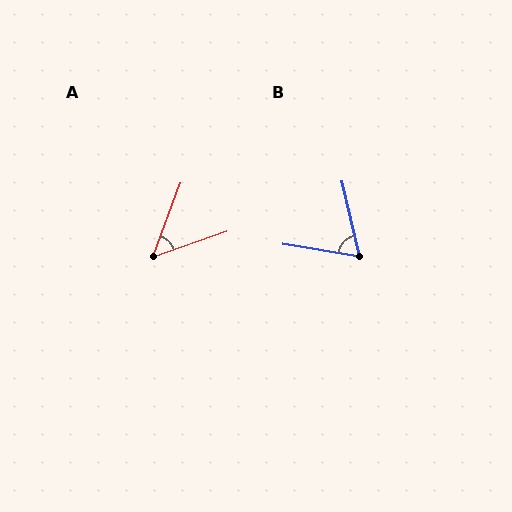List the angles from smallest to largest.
A (50°), B (68°).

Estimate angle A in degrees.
Approximately 50 degrees.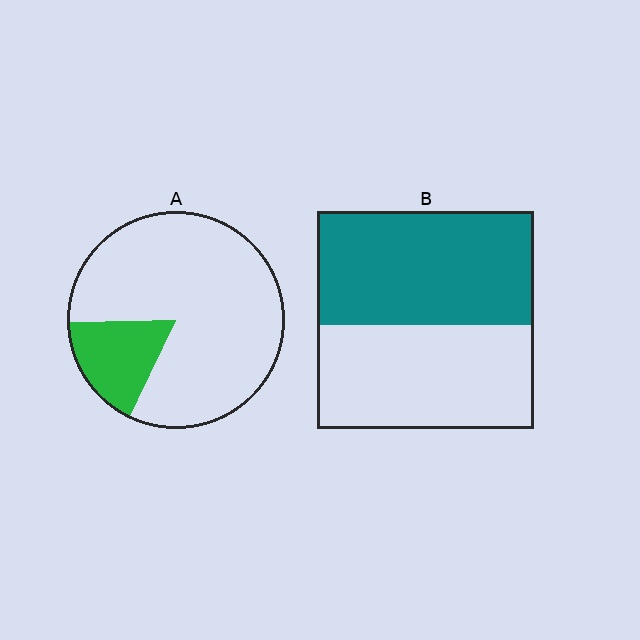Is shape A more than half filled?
No.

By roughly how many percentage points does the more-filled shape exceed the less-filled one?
By roughly 35 percentage points (B over A).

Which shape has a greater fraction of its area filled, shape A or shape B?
Shape B.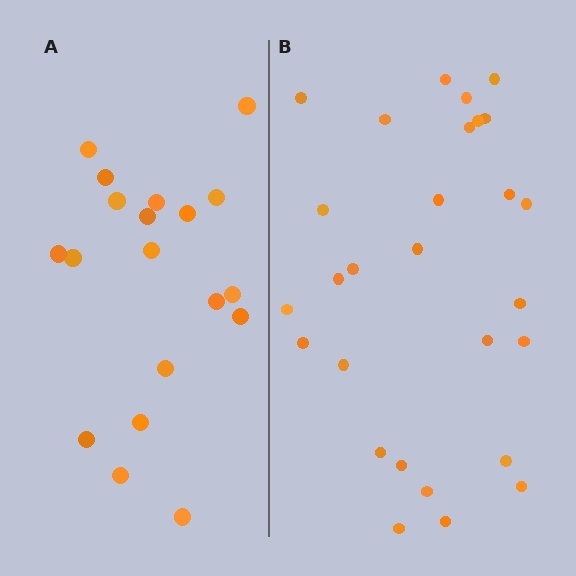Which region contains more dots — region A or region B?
Region B (the right region) has more dots.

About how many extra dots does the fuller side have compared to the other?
Region B has roughly 8 or so more dots than region A.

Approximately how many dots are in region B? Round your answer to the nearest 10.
About 30 dots. (The exact count is 28, which rounds to 30.)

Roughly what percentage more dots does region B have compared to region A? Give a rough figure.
About 45% more.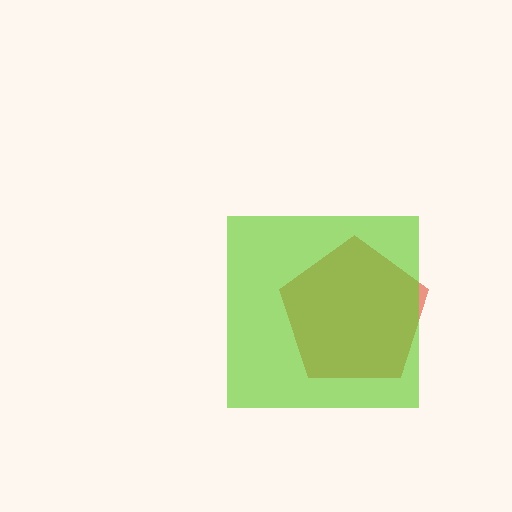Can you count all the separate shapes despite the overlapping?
Yes, there are 2 separate shapes.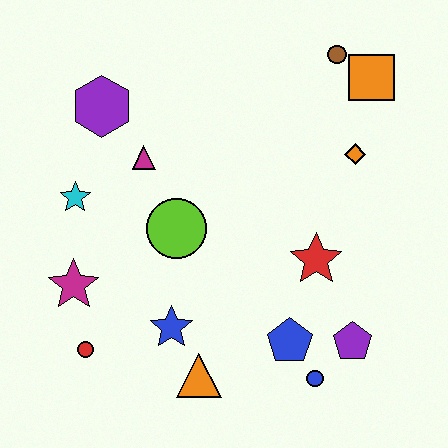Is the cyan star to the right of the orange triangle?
No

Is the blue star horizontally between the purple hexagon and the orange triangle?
Yes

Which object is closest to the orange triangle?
The blue star is closest to the orange triangle.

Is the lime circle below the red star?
No